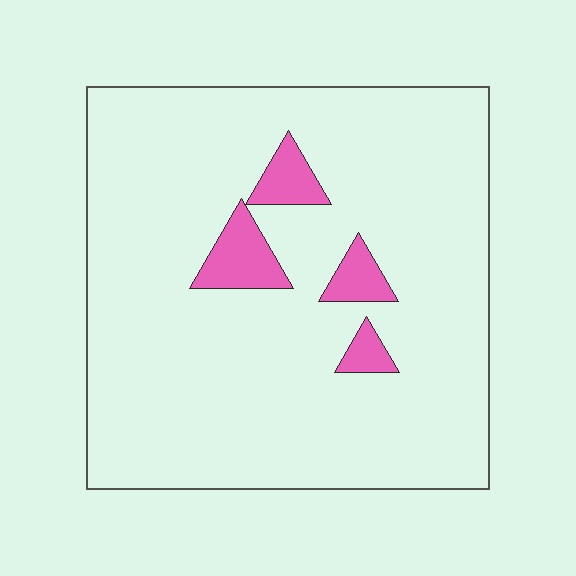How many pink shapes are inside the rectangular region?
4.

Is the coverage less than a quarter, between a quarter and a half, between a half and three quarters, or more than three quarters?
Less than a quarter.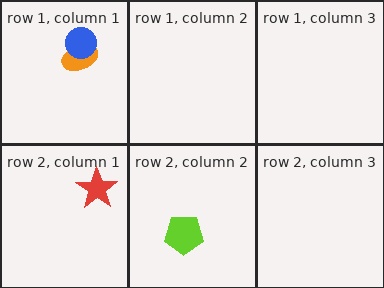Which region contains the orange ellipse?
The row 1, column 1 region.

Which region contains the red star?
The row 2, column 1 region.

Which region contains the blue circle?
The row 1, column 1 region.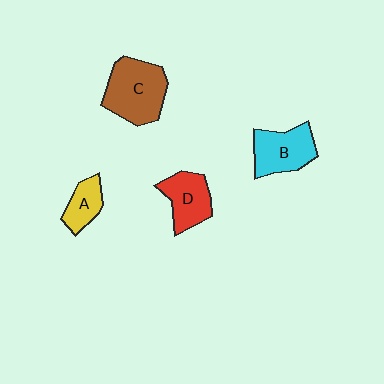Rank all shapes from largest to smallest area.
From largest to smallest: C (brown), B (cyan), D (red), A (yellow).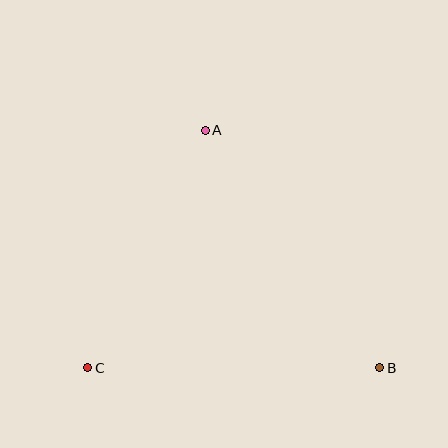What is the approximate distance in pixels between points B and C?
The distance between B and C is approximately 292 pixels.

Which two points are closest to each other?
Points A and C are closest to each other.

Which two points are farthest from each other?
Points A and B are farthest from each other.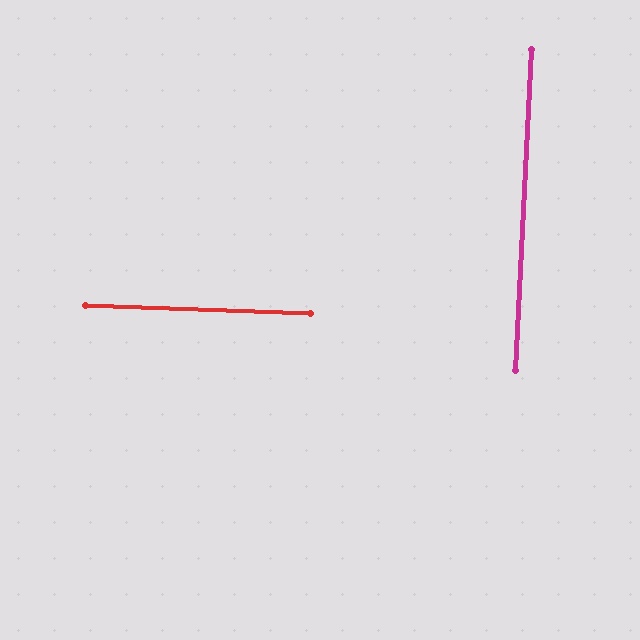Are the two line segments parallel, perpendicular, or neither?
Perpendicular — they meet at approximately 89°.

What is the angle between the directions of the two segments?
Approximately 89 degrees.